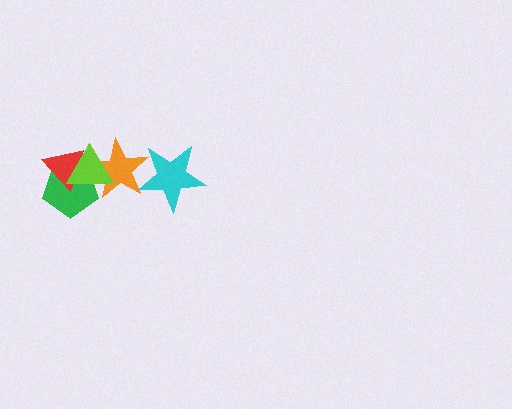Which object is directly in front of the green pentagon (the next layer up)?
The red triangle is directly in front of the green pentagon.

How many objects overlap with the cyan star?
1 object overlaps with the cyan star.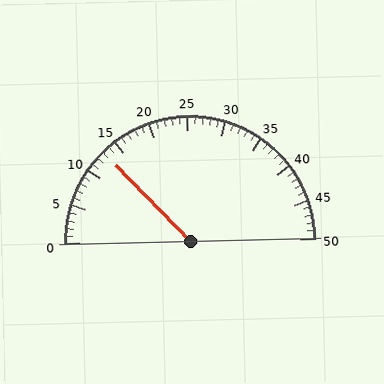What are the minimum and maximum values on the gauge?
The gauge ranges from 0 to 50.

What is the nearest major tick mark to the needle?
The nearest major tick mark is 15.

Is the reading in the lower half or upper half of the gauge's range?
The reading is in the lower half of the range (0 to 50).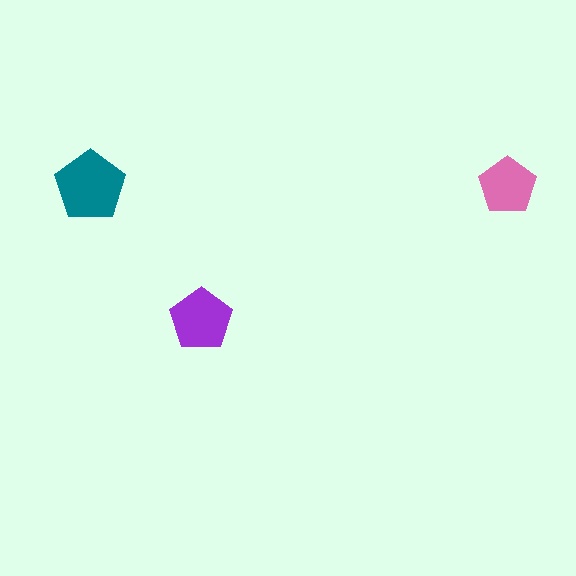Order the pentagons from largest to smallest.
the teal one, the purple one, the pink one.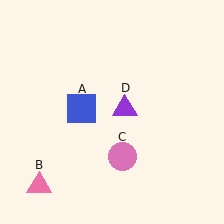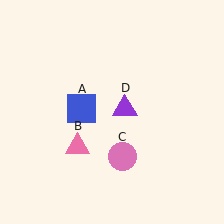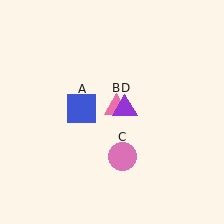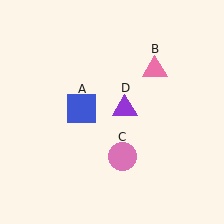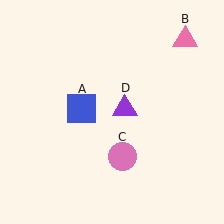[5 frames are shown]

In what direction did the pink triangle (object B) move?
The pink triangle (object B) moved up and to the right.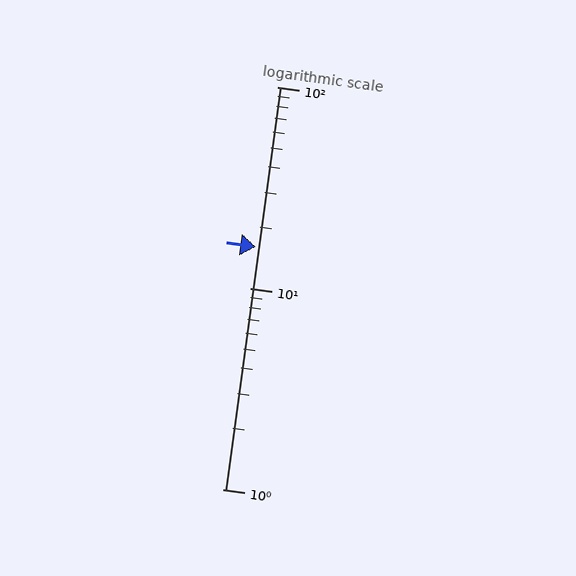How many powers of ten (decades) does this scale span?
The scale spans 2 decades, from 1 to 100.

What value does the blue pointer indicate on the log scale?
The pointer indicates approximately 16.